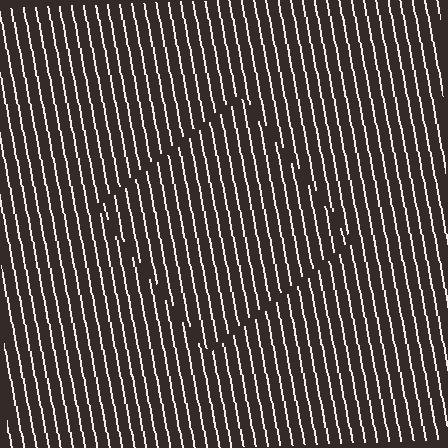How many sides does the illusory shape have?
4 sides — the line-ends trace a square.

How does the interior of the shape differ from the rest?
The interior of the shape contains the same grating, shifted by half a period — the contour is defined by the phase discontinuity where line-ends from the inner and outer gratings abut.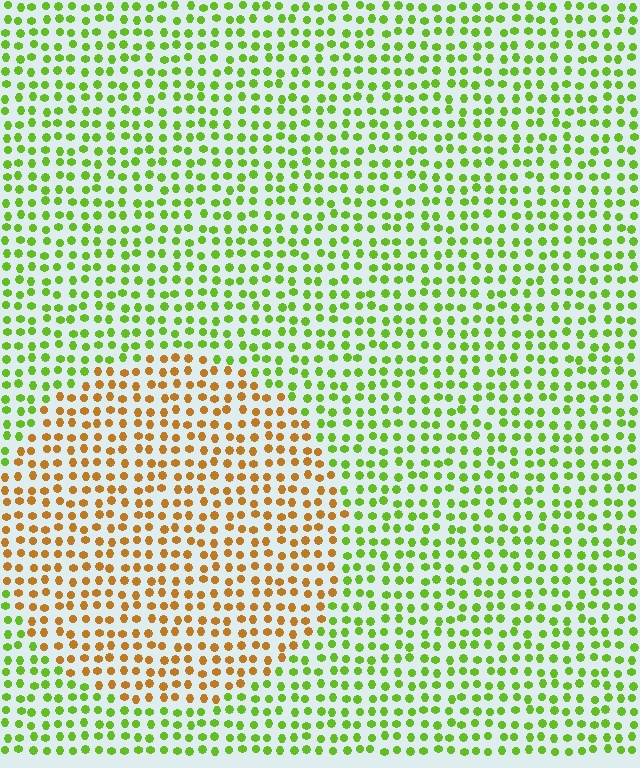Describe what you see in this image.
The image is filled with small lime elements in a uniform arrangement. A circle-shaped region is visible where the elements are tinted to a slightly different hue, forming a subtle color boundary.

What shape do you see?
I see a circle.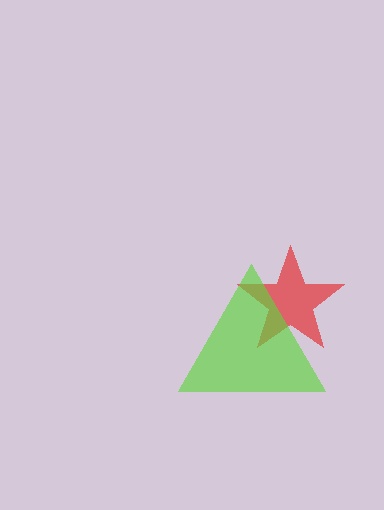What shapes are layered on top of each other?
The layered shapes are: a red star, a lime triangle.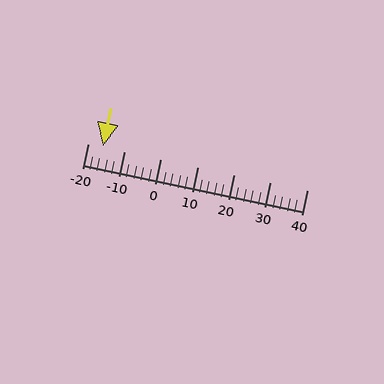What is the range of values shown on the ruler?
The ruler shows values from -20 to 40.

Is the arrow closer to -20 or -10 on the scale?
The arrow is closer to -20.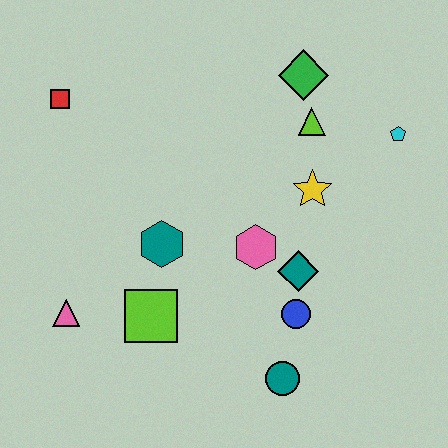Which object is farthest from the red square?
The teal circle is farthest from the red square.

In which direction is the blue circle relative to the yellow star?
The blue circle is below the yellow star.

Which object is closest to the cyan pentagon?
The lime triangle is closest to the cyan pentagon.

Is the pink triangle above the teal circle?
Yes